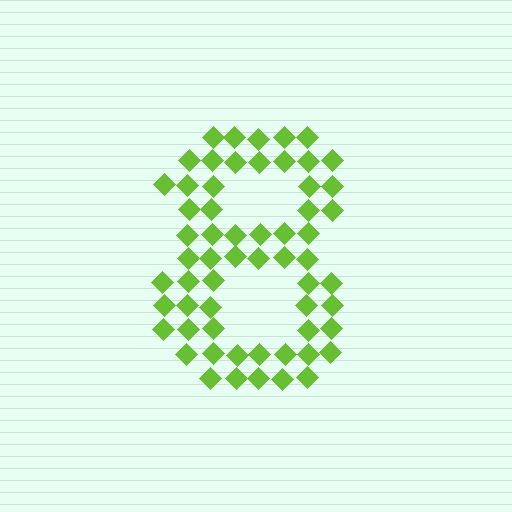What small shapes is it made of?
It is made of small diamonds.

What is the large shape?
The large shape is the digit 8.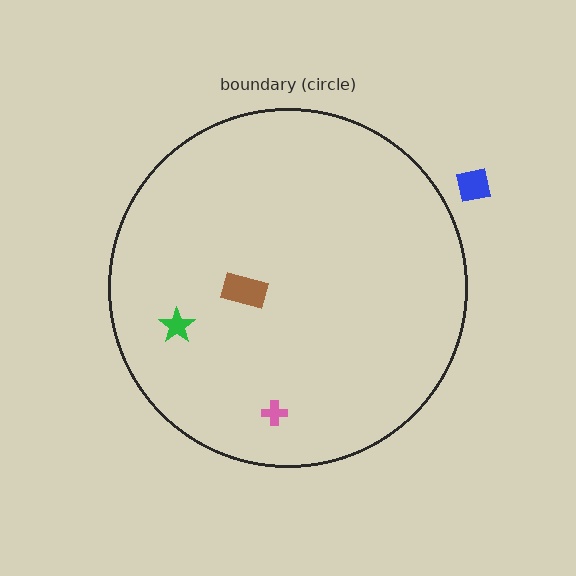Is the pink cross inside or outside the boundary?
Inside.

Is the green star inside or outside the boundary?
Inside.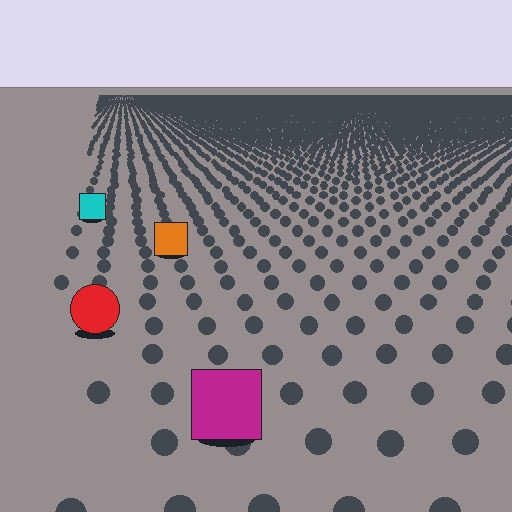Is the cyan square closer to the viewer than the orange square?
No. The orange square is closer — you can tell from the texture gradient: the ground texture is coarser near it.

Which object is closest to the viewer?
The magenta square is closest. The texture marks near it are larger and more spread out.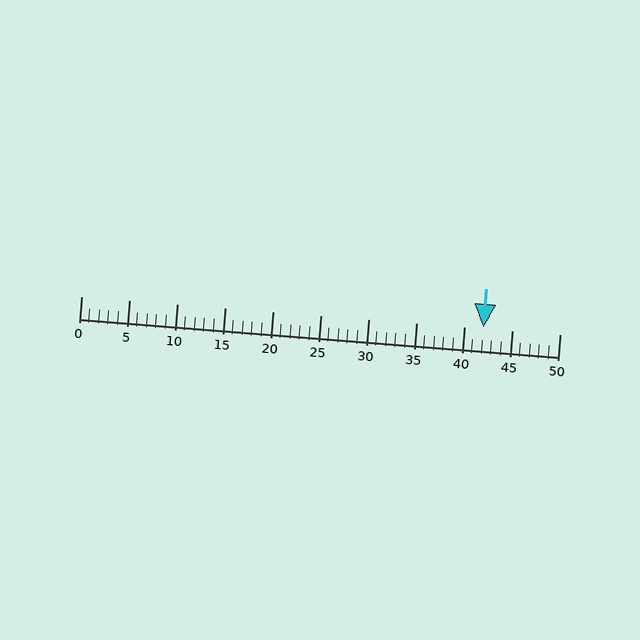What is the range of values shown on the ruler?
The ruler shows values from 0 to 50.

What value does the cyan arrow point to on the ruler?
The cyan arrow points to approximately 42.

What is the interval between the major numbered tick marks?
The major tick marks are spaced 5 units apart.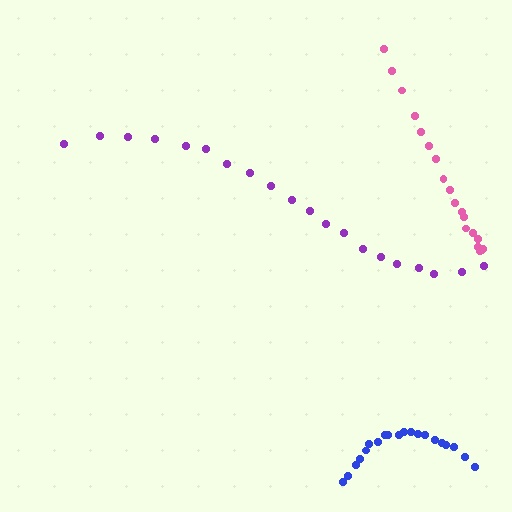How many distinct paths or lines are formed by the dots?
There are 3 distinct paths.